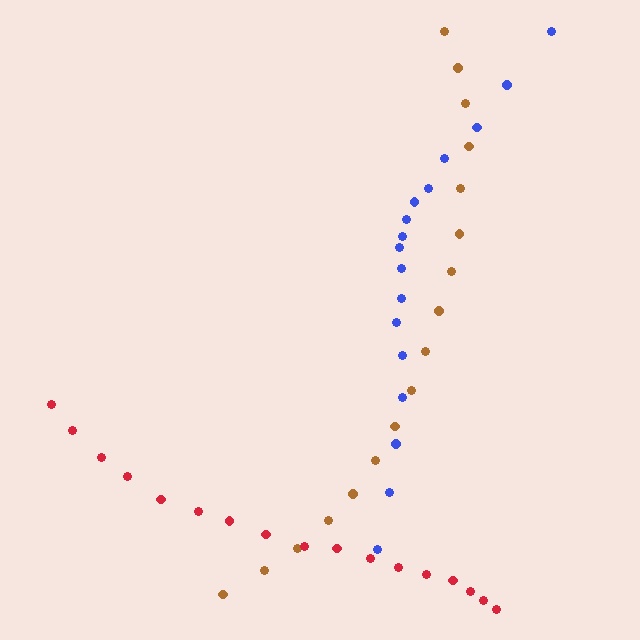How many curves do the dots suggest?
There are 3 distinct paths.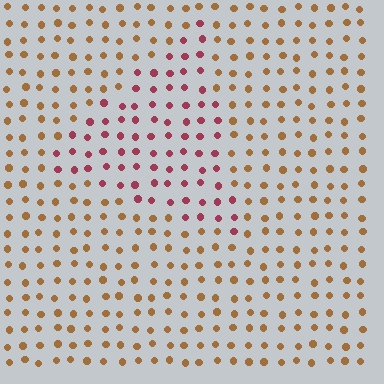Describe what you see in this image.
The image is filled with small brown elements in a uniform arrangement. A triangle-shaped region is visible where the elements are tinted to a slightly different hue, forming a subtle color boundary.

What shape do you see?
I see a triangle.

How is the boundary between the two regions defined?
The boundary is defined purely by a slight shift in hue (about 46 degrees). Spacing, size, and orientation are identical on both sides.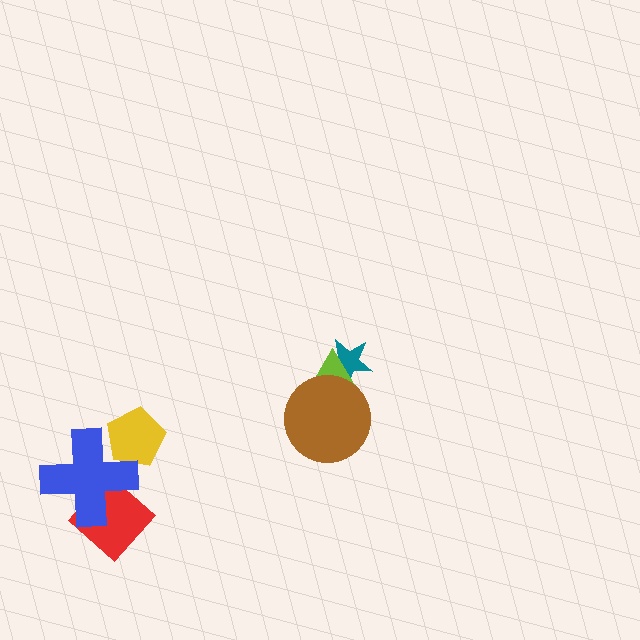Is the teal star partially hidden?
Yes, it is partially covered by another shape.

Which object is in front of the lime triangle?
The brown circle is in front of the lime triangle.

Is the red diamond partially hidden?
Yes, it is partially covered by another shape.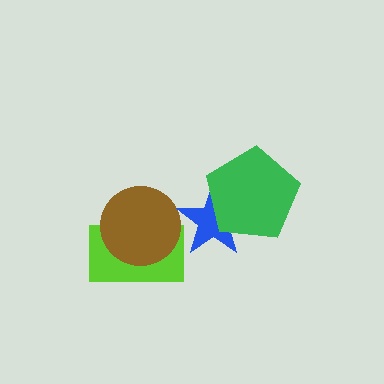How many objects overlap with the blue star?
1 object overlaps with the blue star.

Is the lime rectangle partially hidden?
Yes, it is partially covered by another shape.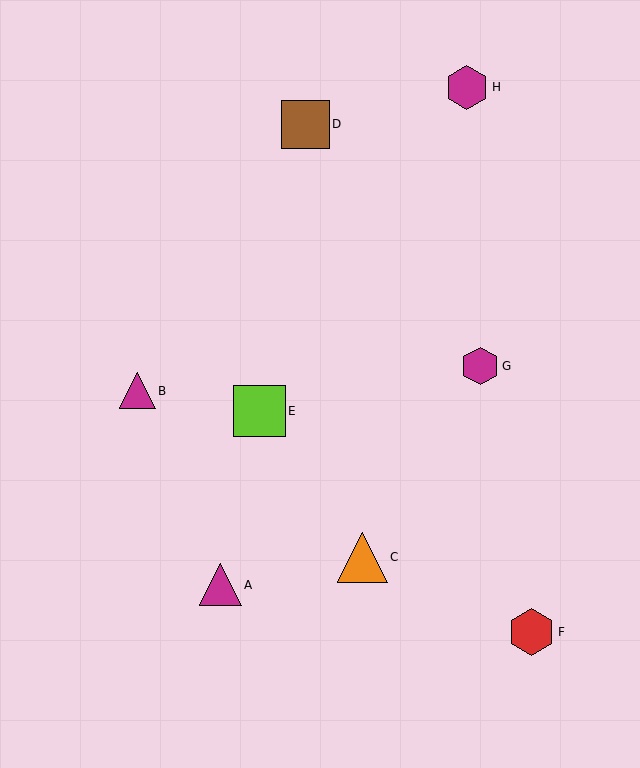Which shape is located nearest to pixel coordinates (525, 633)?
The red hexagon (labeled F) at (531, 632) is nearest to that location.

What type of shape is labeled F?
Shape F is a red hexagon.